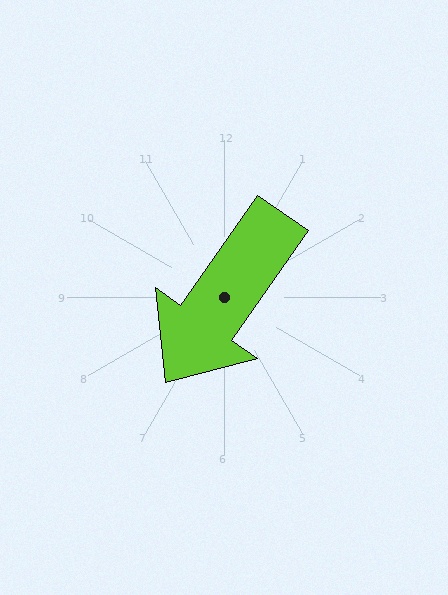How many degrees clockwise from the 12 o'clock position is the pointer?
Approximately 215 degrees.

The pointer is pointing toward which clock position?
Roughly 7 o'clock.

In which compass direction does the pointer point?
Southwest.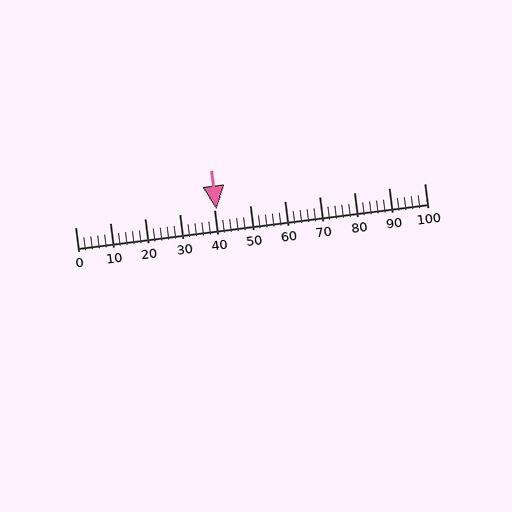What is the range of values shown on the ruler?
The ruler shows values from 0 to 100.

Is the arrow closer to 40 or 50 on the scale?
The arrow is closer to 40.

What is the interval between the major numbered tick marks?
The major tick marks are spaced 10 units apart.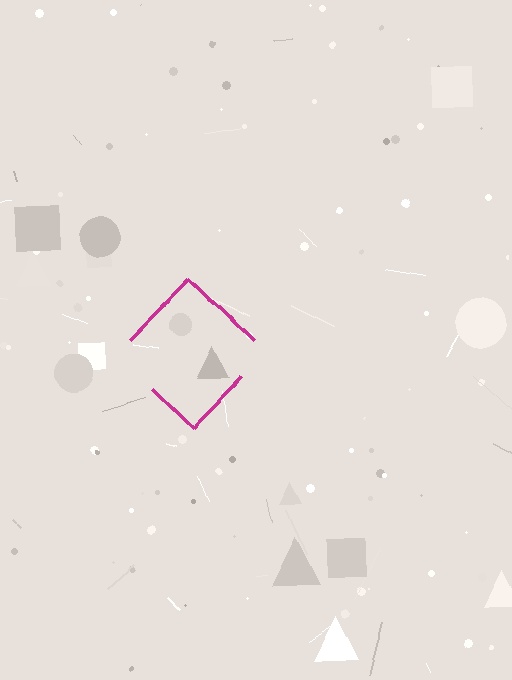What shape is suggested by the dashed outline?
The dashed outline suggests a diamond.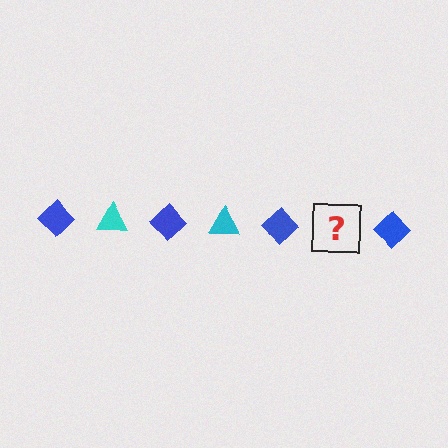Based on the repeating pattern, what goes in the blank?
The blank should be a cyan triangle.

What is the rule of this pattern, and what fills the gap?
The rule is that the pattern alternates between blue diamond and cyan triangle. The gap should be filled with a cyan triangle.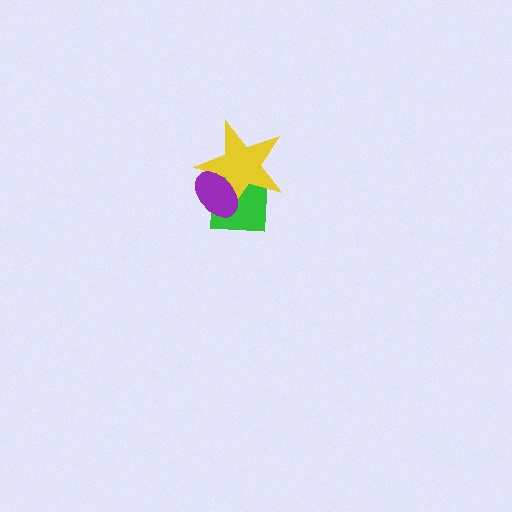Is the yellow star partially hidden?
Yes, it is partially covered by another shape.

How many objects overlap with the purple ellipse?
2 objects overlap with the purple ellipse.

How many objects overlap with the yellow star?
2 objects overlap with the yellow star.